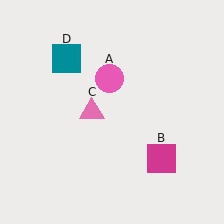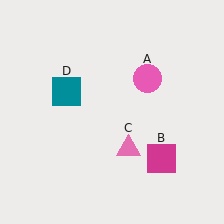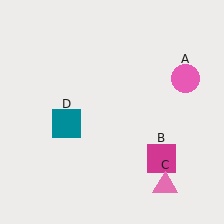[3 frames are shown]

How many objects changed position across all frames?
3 objects changed position: pink circle (object A), pink triangle (object C), teal square (object D).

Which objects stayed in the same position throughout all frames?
Magenta square (object B) remained stationary.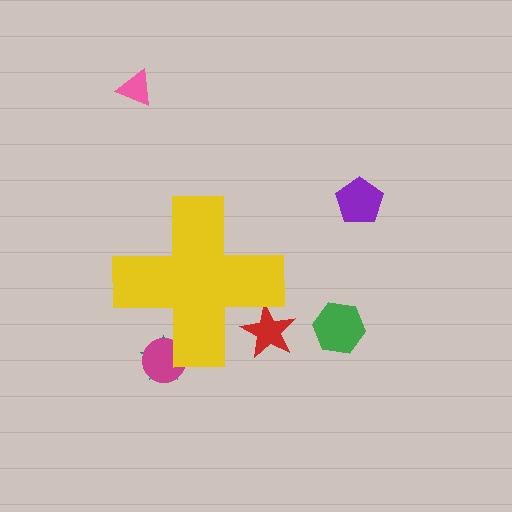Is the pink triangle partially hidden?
No, the pink triangle is fully visible.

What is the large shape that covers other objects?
A yellow cross.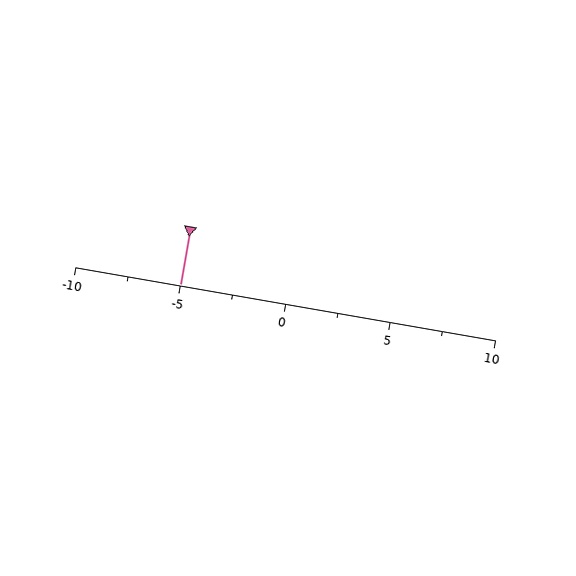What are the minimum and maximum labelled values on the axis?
The axis runs from -10 to 10.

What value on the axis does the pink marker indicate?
The marker indicates approximately -5.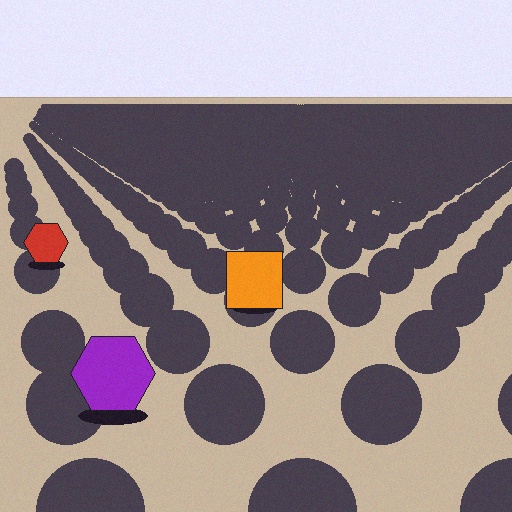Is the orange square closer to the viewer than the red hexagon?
Yes. The orange square is closer — you can tell from the texture gradient: the ground texture is coarser near it.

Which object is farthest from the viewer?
The red hexagon is farthest from the viewer. It appears smaller and the ground texture around it is denser.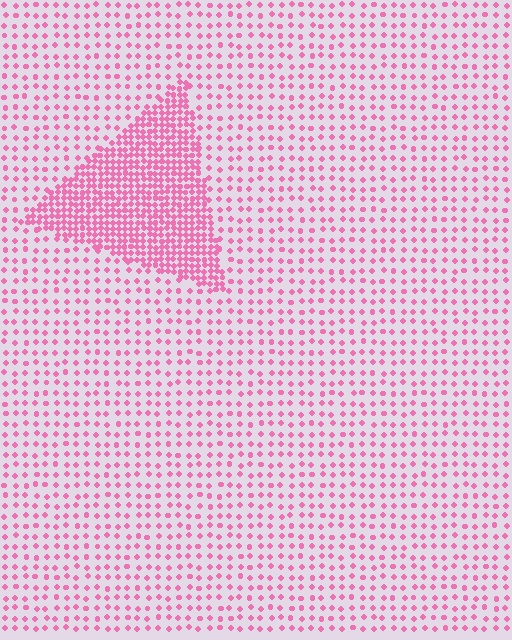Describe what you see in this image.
The image contains small pink elements arranged at two different densities. A triangle-shaped region is visible where the elements are more densely packed than the surrounding area.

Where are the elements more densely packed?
The elements are more densely packed inside the triangle boundary.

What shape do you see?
I see a triangle.